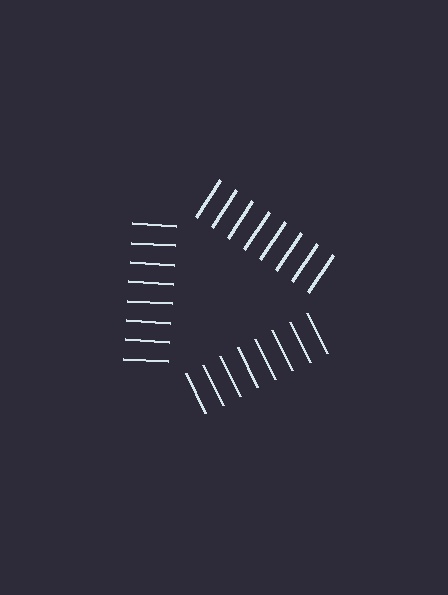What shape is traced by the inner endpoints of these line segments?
An illusory triangle — the line segments terminate on its edges but no continuous stroke is drawn.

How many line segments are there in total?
24 — 8 along each of the 3 edges.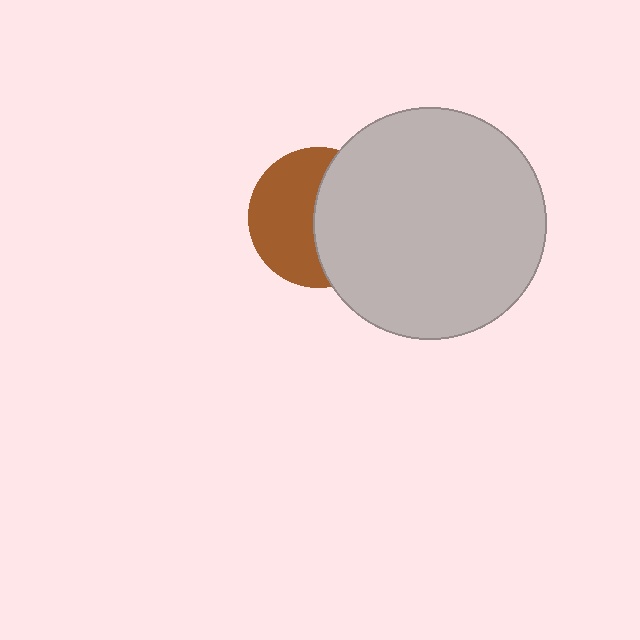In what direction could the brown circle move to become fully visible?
The brown circle could move left. That would shift it out from behind the light gray circle entirely.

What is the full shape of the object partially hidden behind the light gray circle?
The partially hidden object is a brown circle.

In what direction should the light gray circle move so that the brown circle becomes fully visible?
The light gray circle should move right. That is the shortest direction to clear the overlap and leave the brown circle fully visible.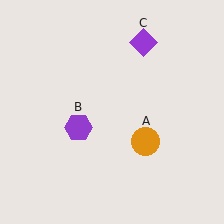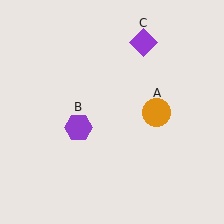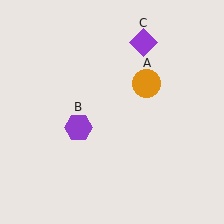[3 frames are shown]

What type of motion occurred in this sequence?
The orange circle (object A) rotated counterclockwise around the center of the scene.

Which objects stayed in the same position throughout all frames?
Purple hexagon (object B) and purple diamond (object C) remained stationary.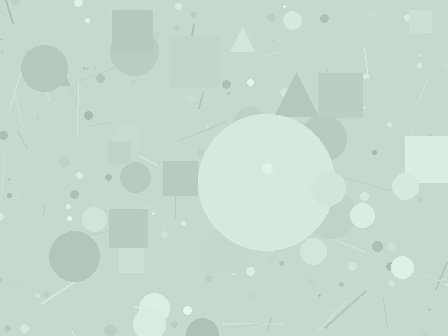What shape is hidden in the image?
A circle is hidden in the image.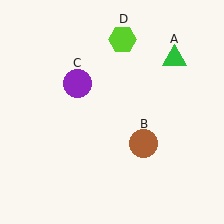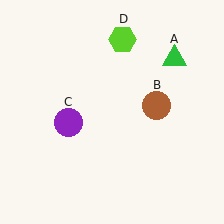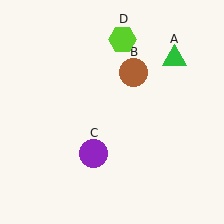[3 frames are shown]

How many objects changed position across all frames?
2 objects changed position: brown circle (object B), purple circle (object C).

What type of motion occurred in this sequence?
The brown circle (object B), purple circle (object C) rotated counterclockwise around the center of the scene.